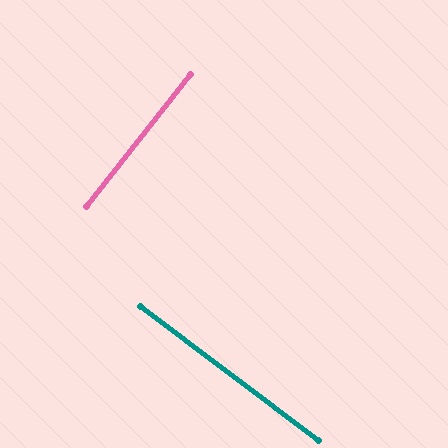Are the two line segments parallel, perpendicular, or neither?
Perpendicular — they meet at approximately 89°.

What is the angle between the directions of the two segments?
Approximately 89 degrees.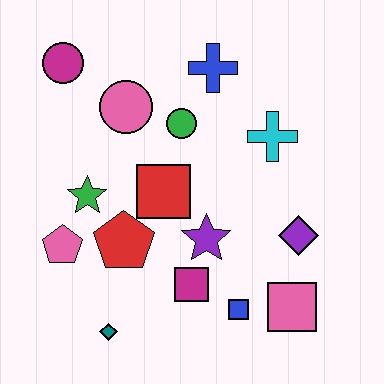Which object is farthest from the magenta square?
The magenta circle is farthest from the magenta square.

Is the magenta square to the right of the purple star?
No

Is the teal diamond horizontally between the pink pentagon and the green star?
No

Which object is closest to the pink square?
The blue square is closest to the pink square.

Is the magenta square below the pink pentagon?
Yes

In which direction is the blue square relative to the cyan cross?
The blue square is below the cyan cross.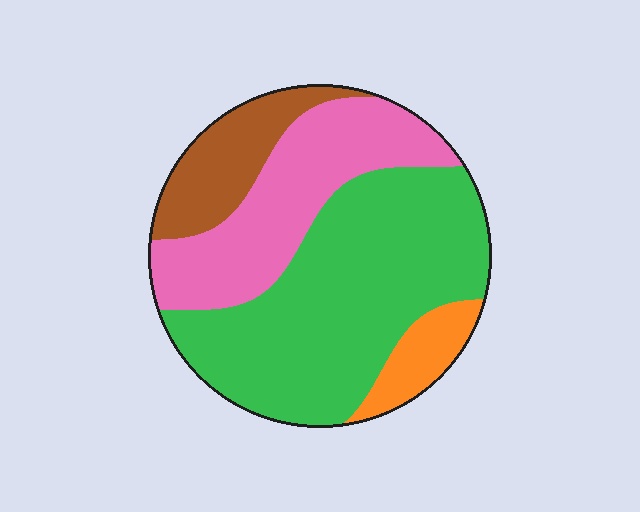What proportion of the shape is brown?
Brown covers 14% of the shape.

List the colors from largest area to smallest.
From largest to smallest: green, pink, brown, orange.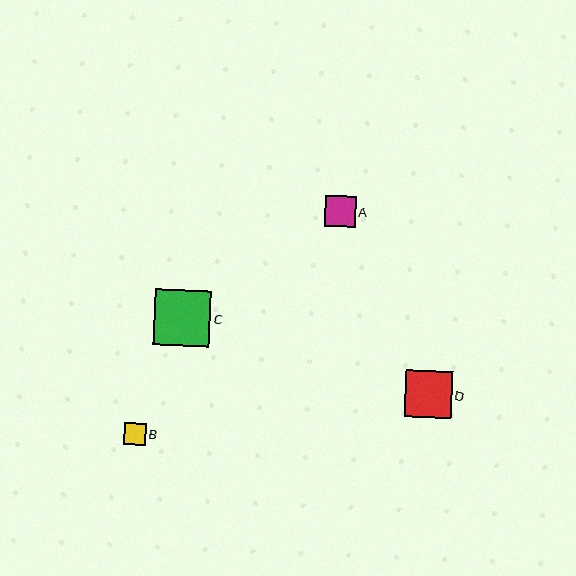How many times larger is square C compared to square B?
Square C is approximately 2.6 times the size of square B.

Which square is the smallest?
Square B is the smallest with a size of approximately 22 pixels.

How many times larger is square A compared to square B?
Square A is approximately 1.4 times the size of square B.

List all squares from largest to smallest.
From largest to smallest: C, D, A, B.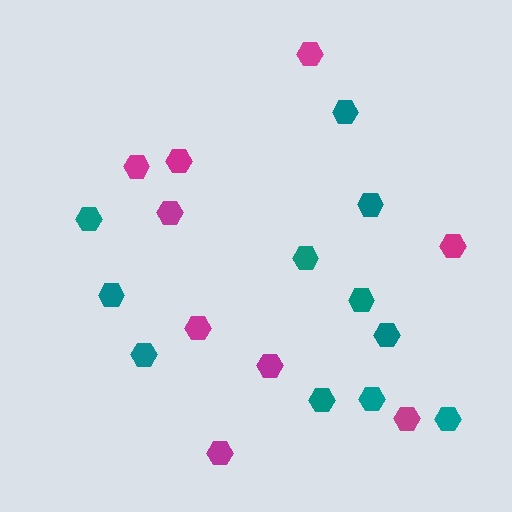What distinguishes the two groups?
There are 2 groups: one group of magenta hexagons (9) and one group of teal hexagons (11).